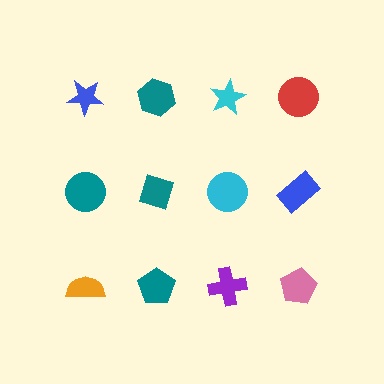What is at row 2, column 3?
A cyan circle.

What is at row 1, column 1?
A blue star.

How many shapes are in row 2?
4 shapes.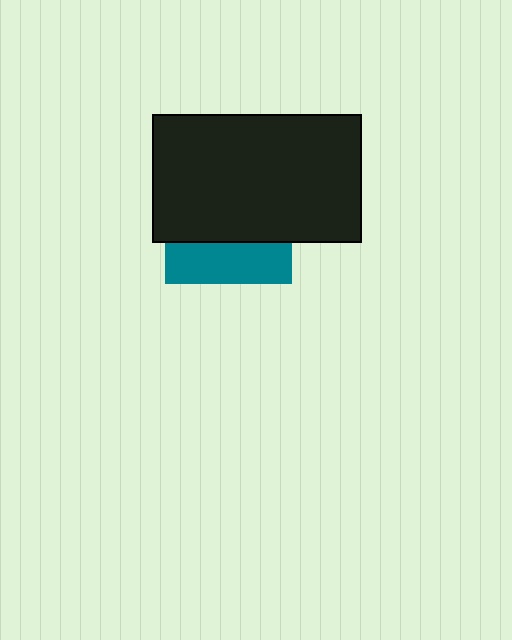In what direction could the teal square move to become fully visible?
The teal square could move down. That would shift it out from behind the black rectangle entirely.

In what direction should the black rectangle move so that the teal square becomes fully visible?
The black rectangle should move up. That is the shortest direction to clear the overlap and leave the teal square fully visible.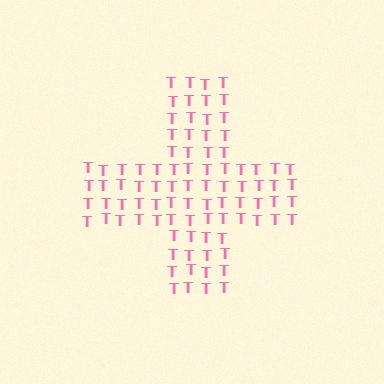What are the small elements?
The small elements are letter T's.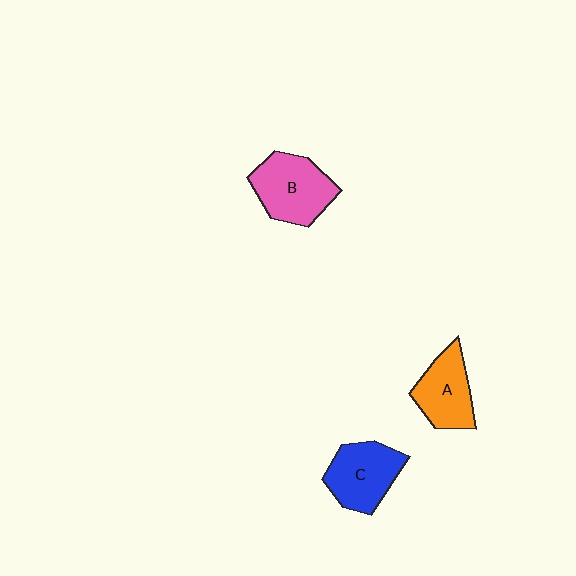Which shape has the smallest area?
Shape A (orange).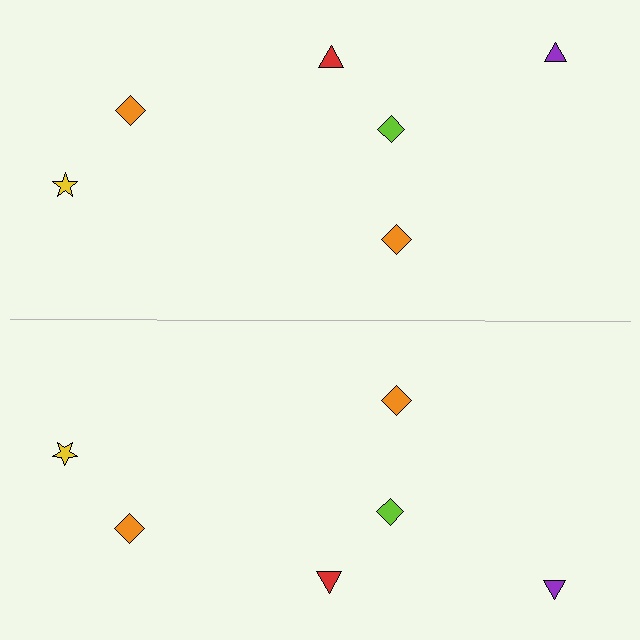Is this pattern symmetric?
Yes, this pattern has bilateral (reflection) symmetry.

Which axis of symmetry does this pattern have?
The pattern has a horizontal axis of symmetry running through the center of the image.